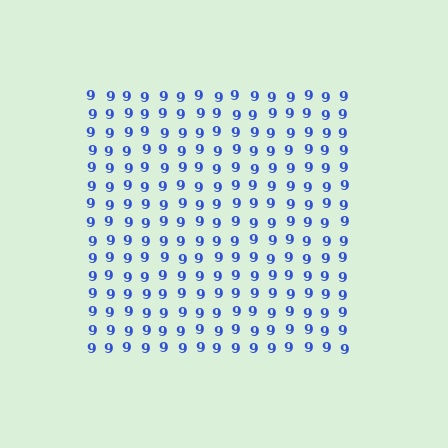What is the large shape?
The large shape is a square.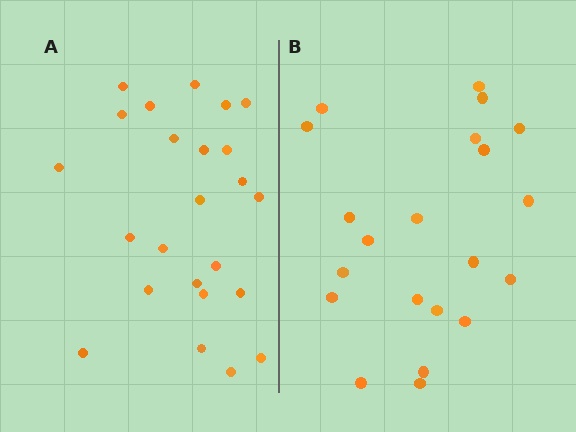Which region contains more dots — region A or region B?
Region A (the left region) has more dots.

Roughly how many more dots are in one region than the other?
Region A has just a few more — roughly 2 or 3 more dots than region B.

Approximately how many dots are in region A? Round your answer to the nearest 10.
About 20 dots. (The exact count is 24, which rounds to 20.)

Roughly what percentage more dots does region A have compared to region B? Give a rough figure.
About 15% more.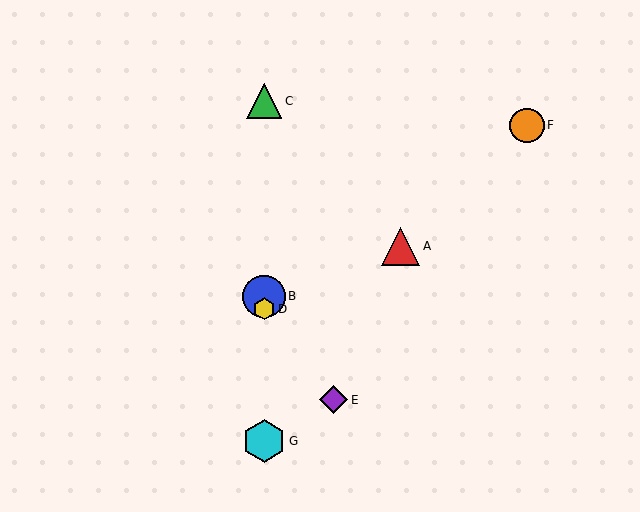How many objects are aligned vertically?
4 objects (B, C, D, G) are aligned vertically.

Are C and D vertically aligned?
Yes, both are at x≈264.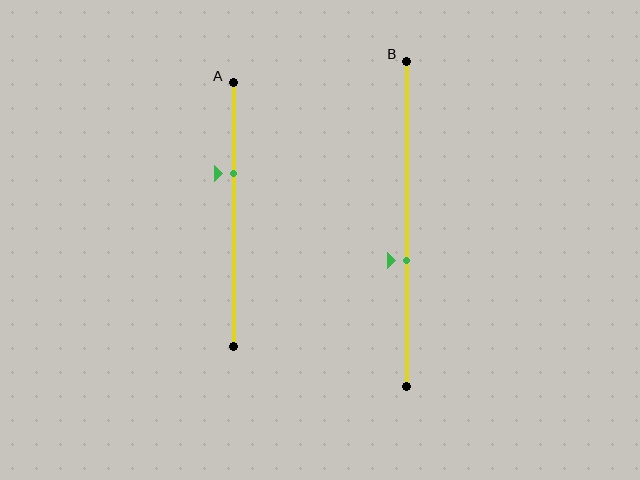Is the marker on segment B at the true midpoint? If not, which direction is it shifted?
No, the marker on segment B is shifted downward by about 11% of the segment length.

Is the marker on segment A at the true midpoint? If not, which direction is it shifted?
No, the marker on segment A is shifted upward by about 16% of the segment length.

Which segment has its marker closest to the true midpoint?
Segment B has its marker closest to the true midpoint.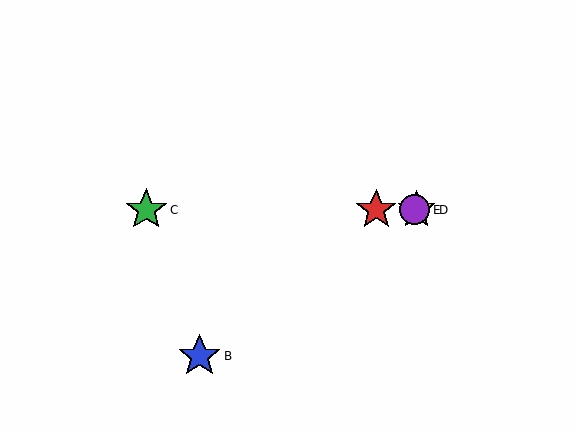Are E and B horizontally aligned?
No, E is at y≈210 and B is at y≈356.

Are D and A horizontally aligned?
Yes, both are at y≈210.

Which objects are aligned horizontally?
Objects A, C, D, E are aligned horizontally.